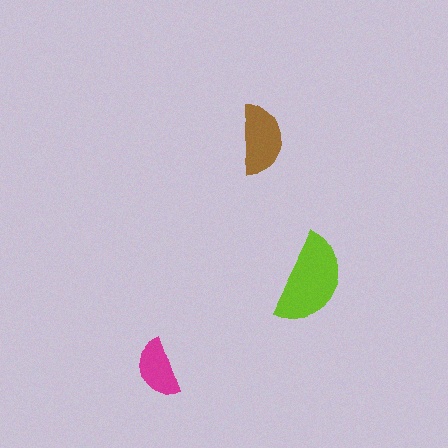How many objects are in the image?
There are 3 objects in the image.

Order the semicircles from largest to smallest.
the lime one, the brown one, the magenta one.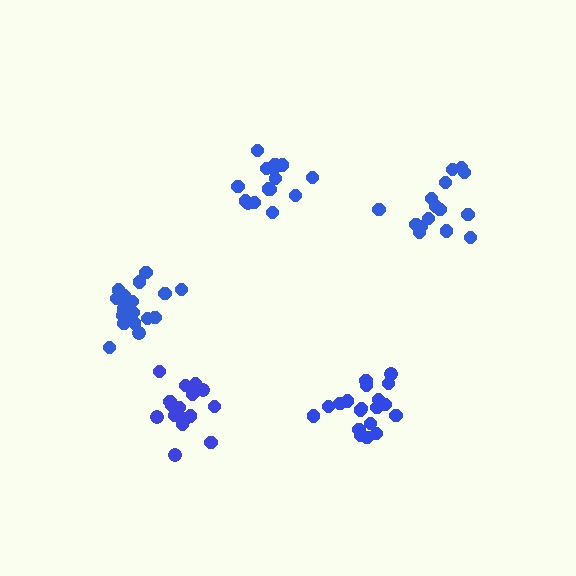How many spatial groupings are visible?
There are 5 spatial groupings.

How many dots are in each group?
Group 1: 16 dots, Group 2: 19 dots, Group 3: 15 dots, Group 4: 16 dots, Group 5: 18 dots (84 total).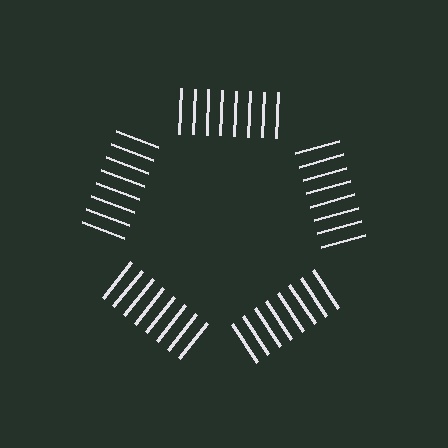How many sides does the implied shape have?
5 sides — the line-ends trace a pentagon.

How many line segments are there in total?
40 — 8 along each of the 5 edges.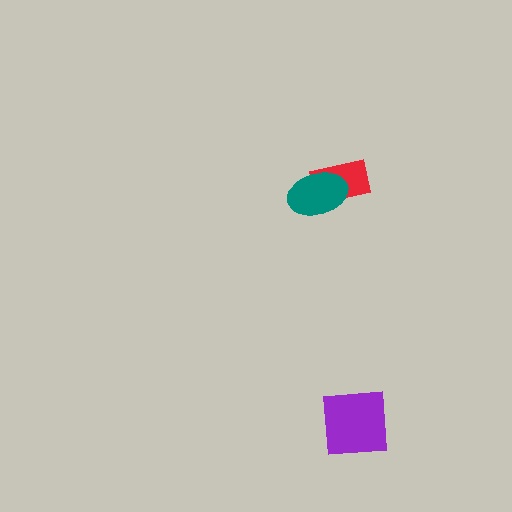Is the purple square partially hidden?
No, no other shape covers it.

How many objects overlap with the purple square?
0 objects overlap with the purple square.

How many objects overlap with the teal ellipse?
1 object overlaps with the teal ellipse.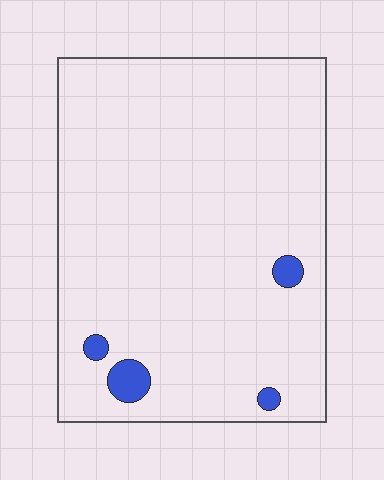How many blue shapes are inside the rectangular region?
4.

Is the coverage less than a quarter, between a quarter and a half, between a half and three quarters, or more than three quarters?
Less than a quarter.